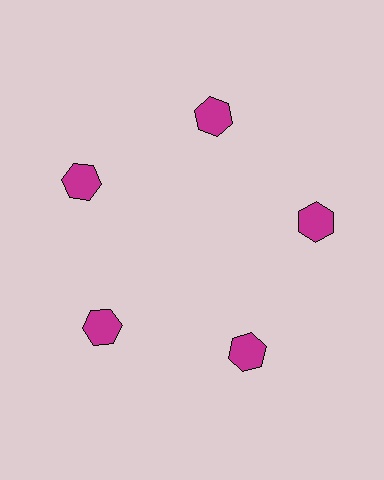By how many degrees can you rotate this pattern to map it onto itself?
The pattern maps onto itself every 72 degrees of rotation.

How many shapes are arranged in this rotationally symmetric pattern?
There are 5 shapes, arranged in 5 groups of 1.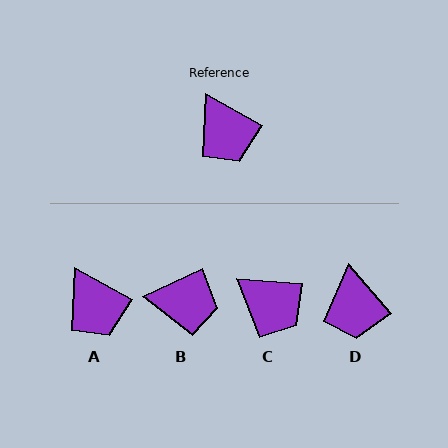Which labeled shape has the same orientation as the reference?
A.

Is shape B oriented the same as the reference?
No, it is off by about 55 degrees.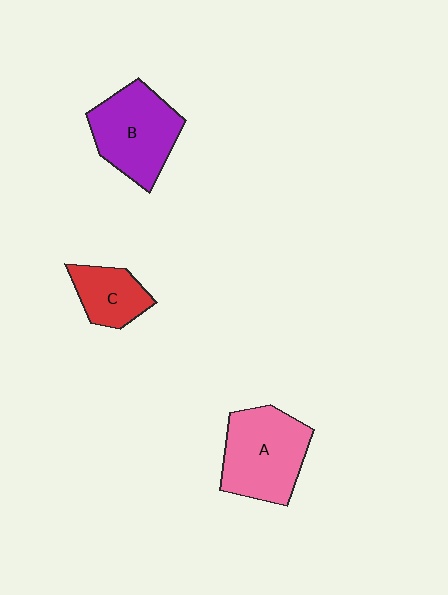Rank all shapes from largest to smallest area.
From largest to smallest: A (pink), B (purple), C (red).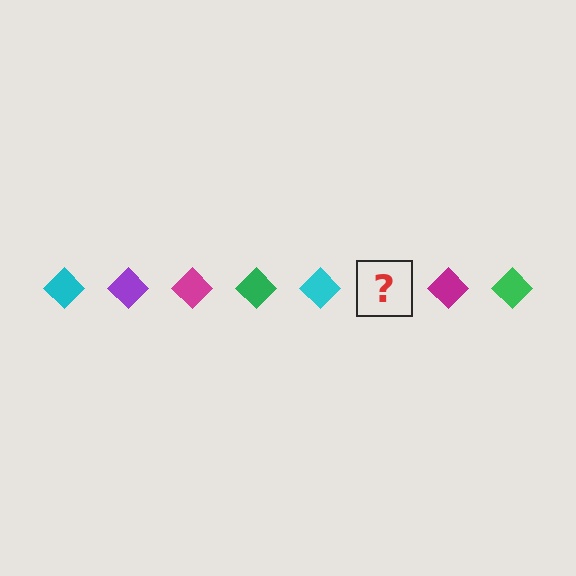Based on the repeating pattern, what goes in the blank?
The blank should be a purple diamond.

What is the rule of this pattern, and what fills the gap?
The rule is that the pattern cycles through cyan, purple, magenta, green diamonds. The gap should be filled with a purple diamond.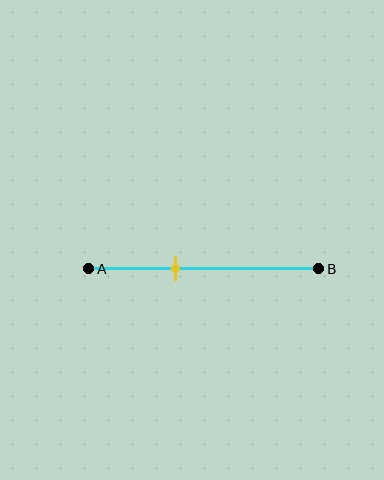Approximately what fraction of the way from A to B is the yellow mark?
The yellow mark is approximately 40% of the way from A to B.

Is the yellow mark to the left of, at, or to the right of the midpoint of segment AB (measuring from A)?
The yellow mark is to the left of the midpoint of segment AB.